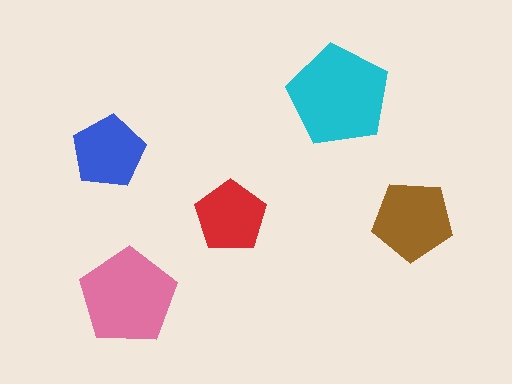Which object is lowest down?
The pink pentagon is bottommost.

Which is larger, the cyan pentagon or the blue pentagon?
The cyan one.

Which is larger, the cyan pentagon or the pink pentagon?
The cyan one.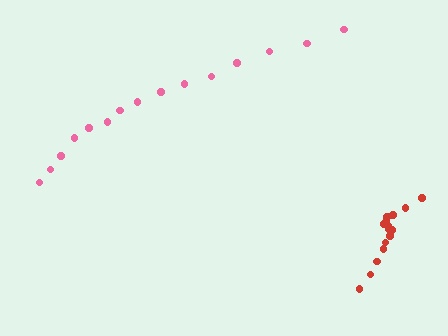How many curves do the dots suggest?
There are 2 distinct paths.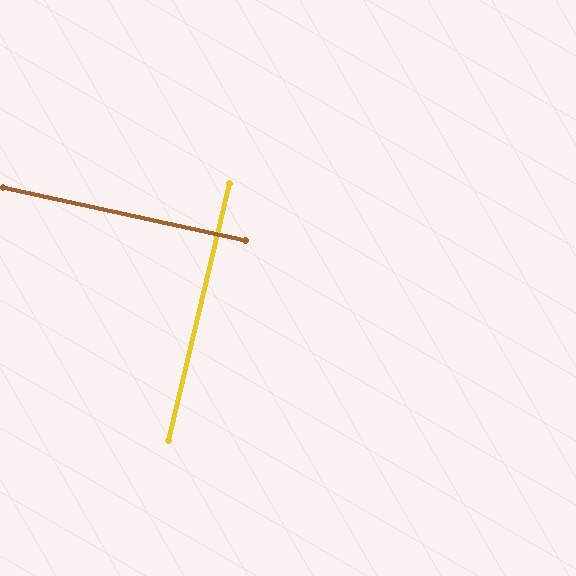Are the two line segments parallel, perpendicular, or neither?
Perpendicular — they meet at approximately 89°.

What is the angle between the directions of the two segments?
Approximately 89 degrees.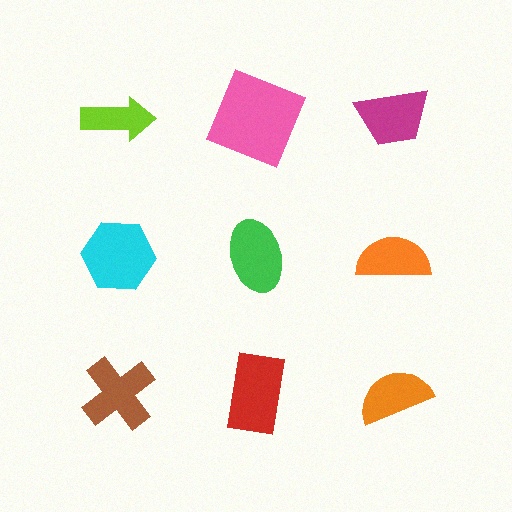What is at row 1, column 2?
A pink square.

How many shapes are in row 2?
3 shapes.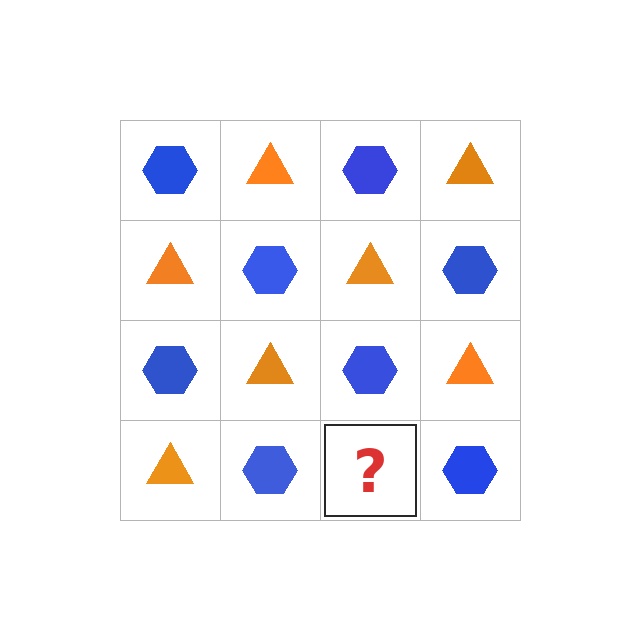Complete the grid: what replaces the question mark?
The question mark should be replaced with an orange triangle.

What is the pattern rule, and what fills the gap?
The rule is that it alternates blue hexagon and orange triangle in a checkerboard pattern. The gap should be filled with an orange triangle.